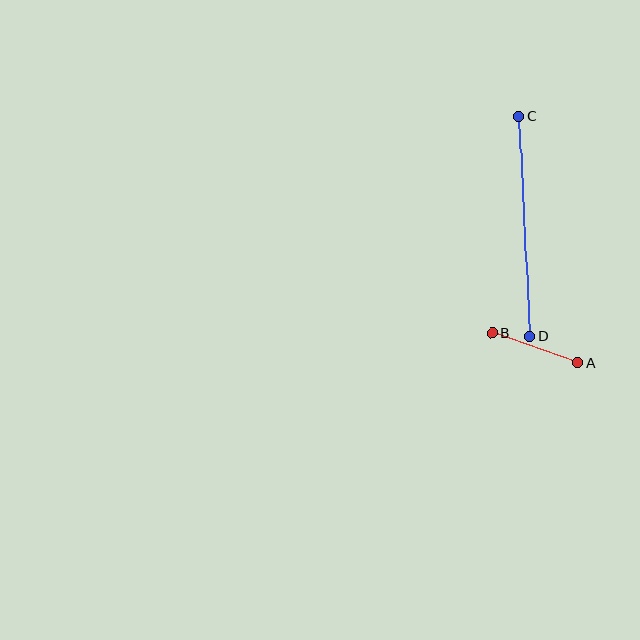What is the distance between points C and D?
The distance is approximately 220 pixels.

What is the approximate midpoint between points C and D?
The midpoint is at approximately (524, 226) pixels.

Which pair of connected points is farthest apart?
Points C and D are farthest apart.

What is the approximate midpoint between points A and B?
The midpoint is at approximately (535, 348) pixels.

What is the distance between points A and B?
The distance is approximately 91 pixels.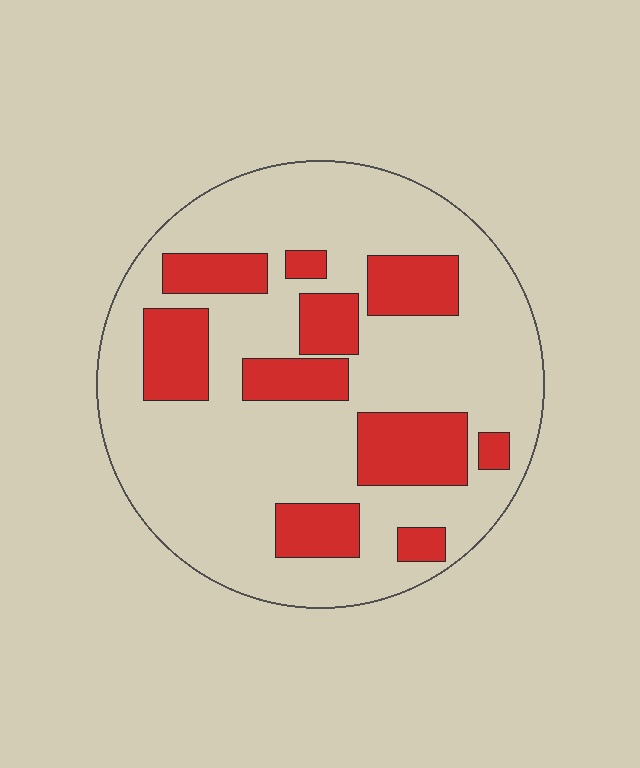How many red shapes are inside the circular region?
10.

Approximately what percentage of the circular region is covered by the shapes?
Approximately 25%.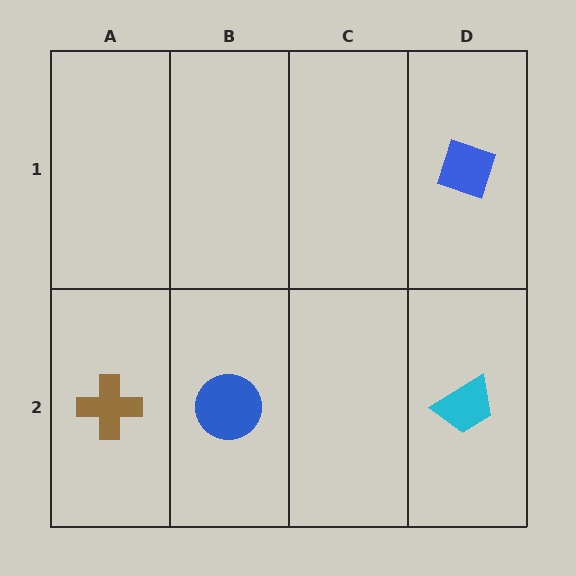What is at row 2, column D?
A cyan trapezoid.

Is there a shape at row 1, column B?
No, that cell is empty.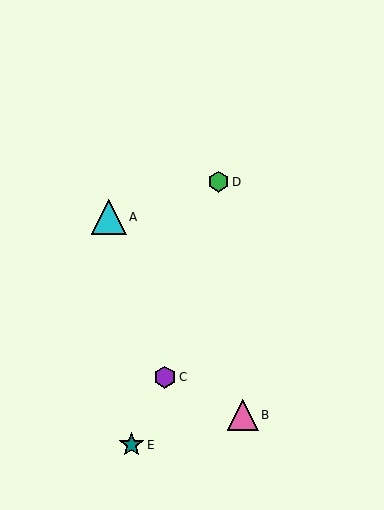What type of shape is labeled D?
Shape D is a green hexagon.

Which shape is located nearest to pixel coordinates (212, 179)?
The green hexagon (labeled D) at (219, 182) is nearest to that location.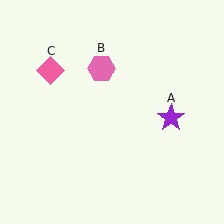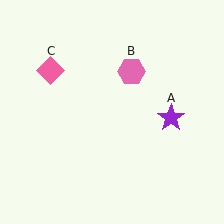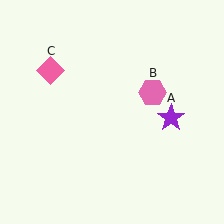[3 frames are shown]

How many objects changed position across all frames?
1 object changed position: pink hexagon (object B).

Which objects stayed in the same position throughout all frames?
Purple star (object A) and pink diamond (object C) remained stationary.